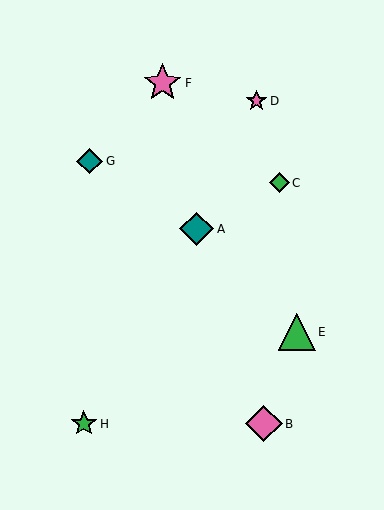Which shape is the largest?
The pink star (labeled F) is the largest.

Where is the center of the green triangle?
The center of the green triangle is at (297, 332).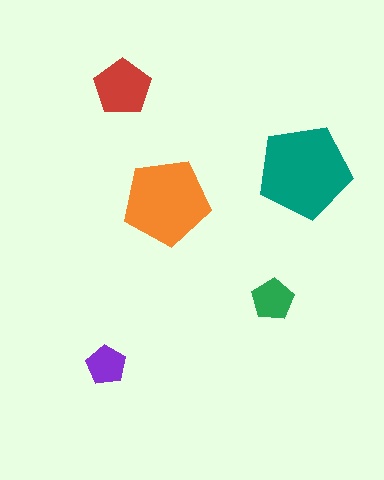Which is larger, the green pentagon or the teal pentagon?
The teal one.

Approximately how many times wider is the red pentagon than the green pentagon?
About 1.5 times wider.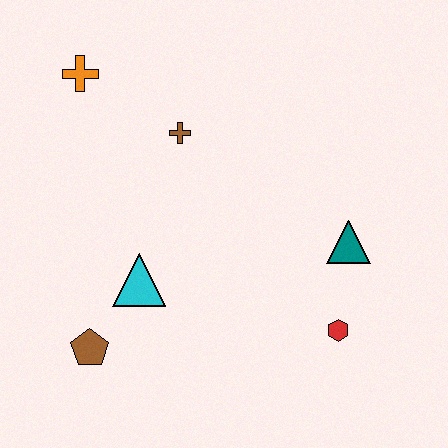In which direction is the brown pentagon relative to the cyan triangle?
The brown pentagon is below the cyan triangle.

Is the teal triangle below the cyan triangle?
No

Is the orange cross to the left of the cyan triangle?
Yes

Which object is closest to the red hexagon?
The teal triangle is closest to the red hexagon.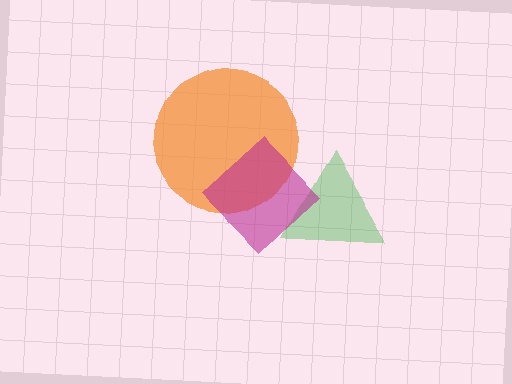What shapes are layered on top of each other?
The layered shapes are: a green triangle, an orange circle, a magenta diamond.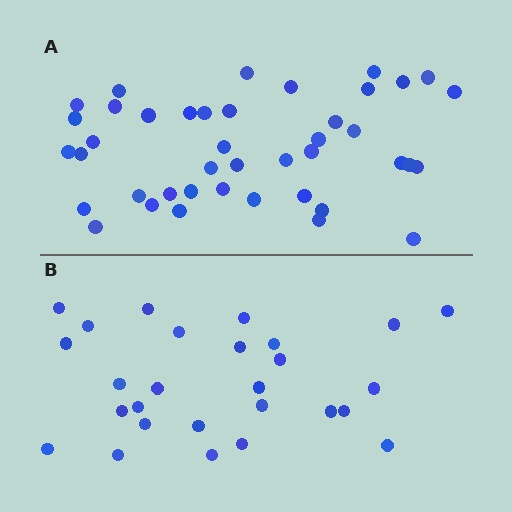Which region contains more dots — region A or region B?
Region A (the top region) has more dots.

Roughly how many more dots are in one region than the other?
Region A has approximately 15 more dots than region B.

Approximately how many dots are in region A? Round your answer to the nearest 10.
About 40 dots. (The exact count is 42, which rounds to 40.)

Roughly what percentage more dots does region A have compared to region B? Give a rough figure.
About 55% more.